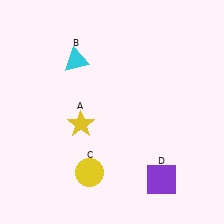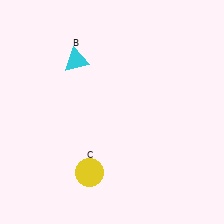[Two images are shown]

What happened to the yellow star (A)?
The yellow star (A) was removed in Image 2. It was in the bottom-left area of Image 1.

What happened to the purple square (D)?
The purple square (D) was removed in Image 2. It was in the bottom-right area of Image 1.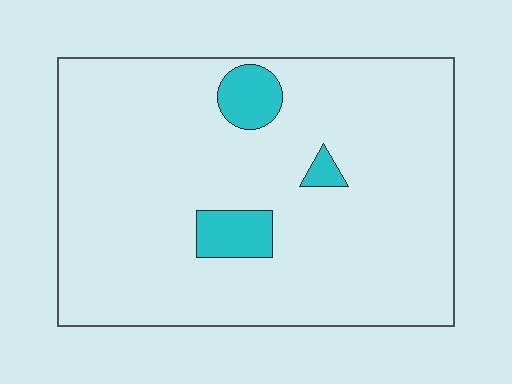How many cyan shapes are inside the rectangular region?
3.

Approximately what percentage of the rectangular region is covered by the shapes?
Approximately 10%.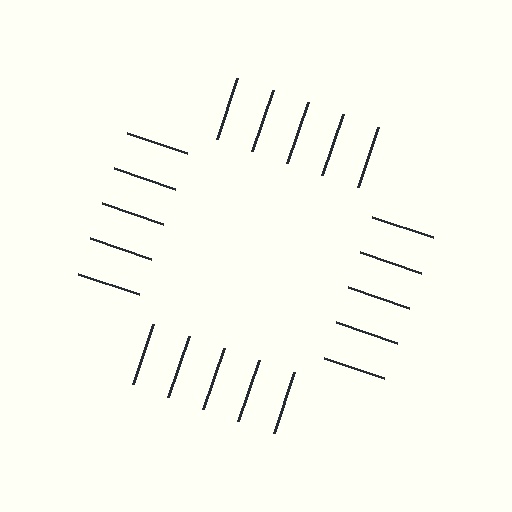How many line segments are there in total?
20 — 5 along each of the 4 edges.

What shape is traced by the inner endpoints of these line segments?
An illusory square — the line segments terminate on its edges but no continuous stroke is drawn.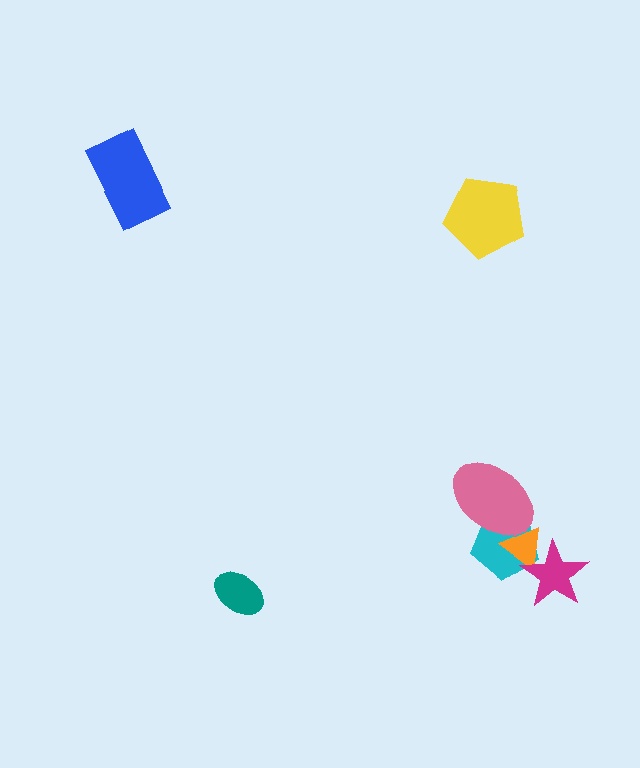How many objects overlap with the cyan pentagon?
3 objects overlap with the cyan pentagon.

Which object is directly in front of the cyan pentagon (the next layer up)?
The orange triangle is directly in front of the cyan pentagon.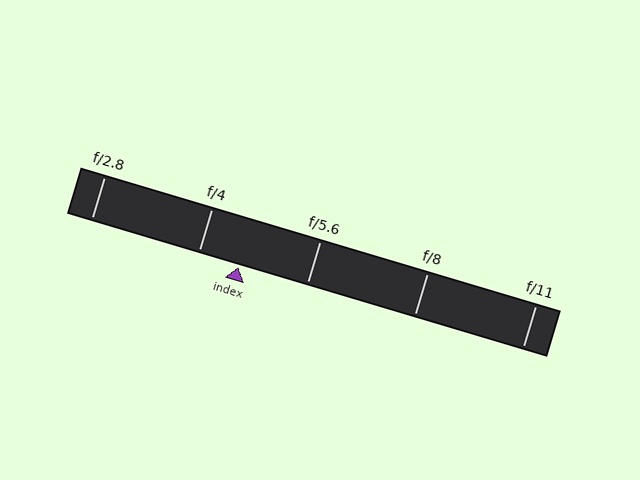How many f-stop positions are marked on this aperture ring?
There are 5 f-stop positions marked.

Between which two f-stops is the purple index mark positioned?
The index mark is between f/4 and f/5.6.